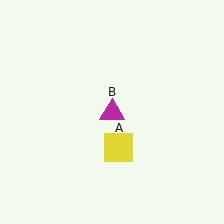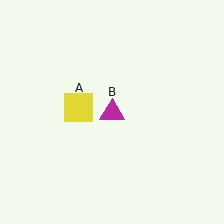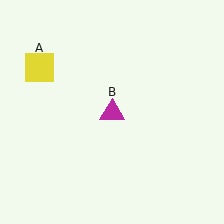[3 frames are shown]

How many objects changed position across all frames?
1 object changed position: yellow square (object A).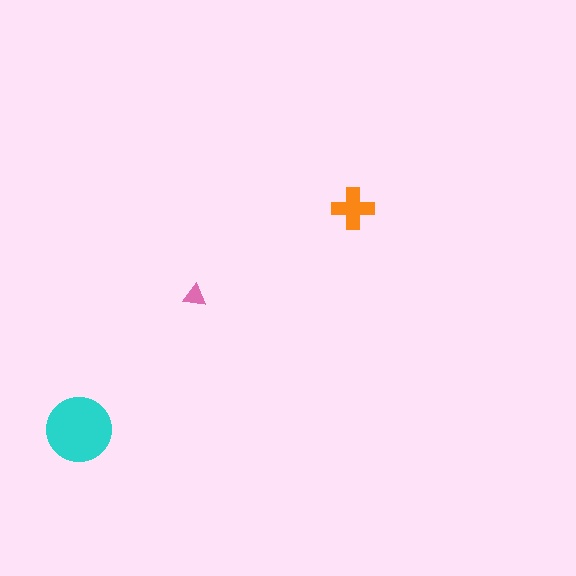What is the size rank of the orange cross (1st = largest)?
2nd.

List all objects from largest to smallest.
The cyan circle, the orange cross, the pink triangle.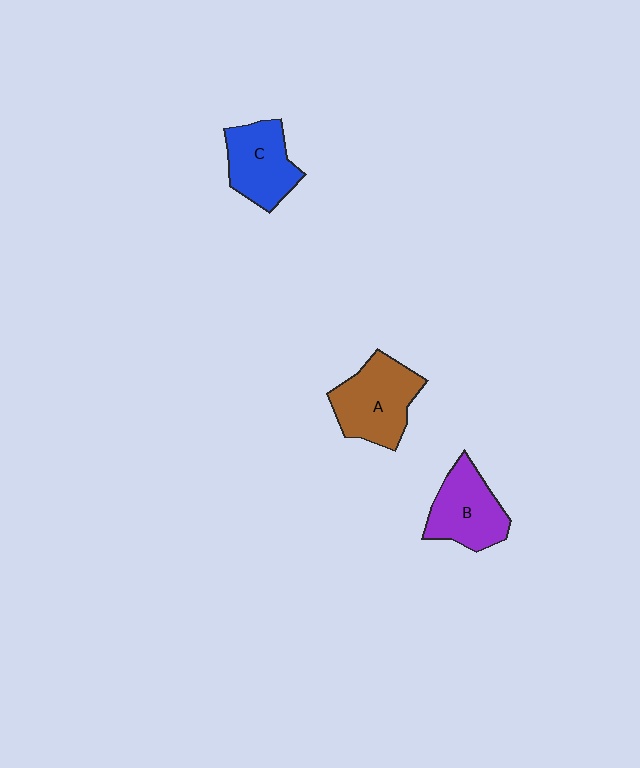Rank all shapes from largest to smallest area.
From largest to smallest: A (brown), B (purple), C (blue).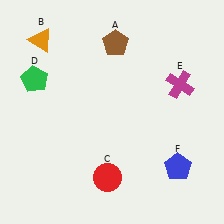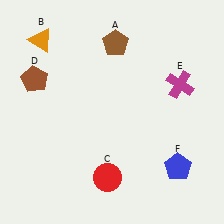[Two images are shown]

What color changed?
The pentagon (D) changed from green in Image 1 to brown in Image 2.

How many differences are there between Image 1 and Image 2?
There is 1 difference between the two images.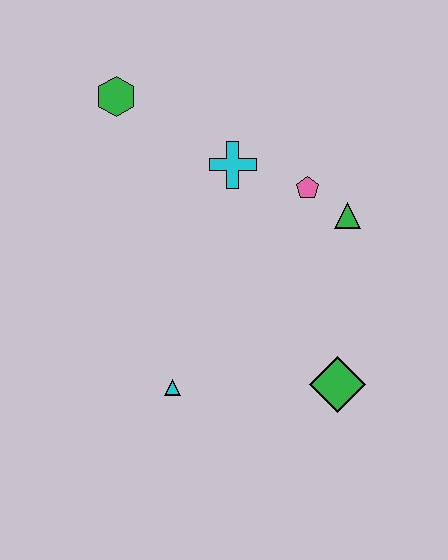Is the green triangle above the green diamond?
Yes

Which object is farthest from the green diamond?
The green hexagon is farthest from the green diamond.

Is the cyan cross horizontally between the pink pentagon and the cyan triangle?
Yes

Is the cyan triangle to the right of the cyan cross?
No